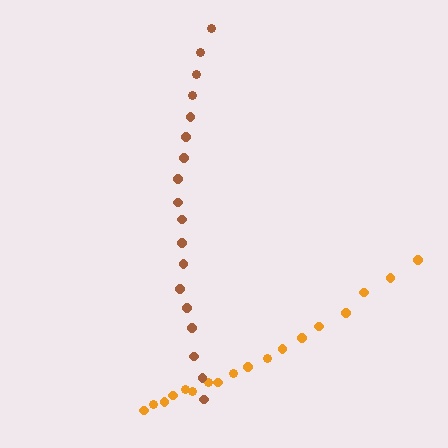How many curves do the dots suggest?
There are 2 distinct paths.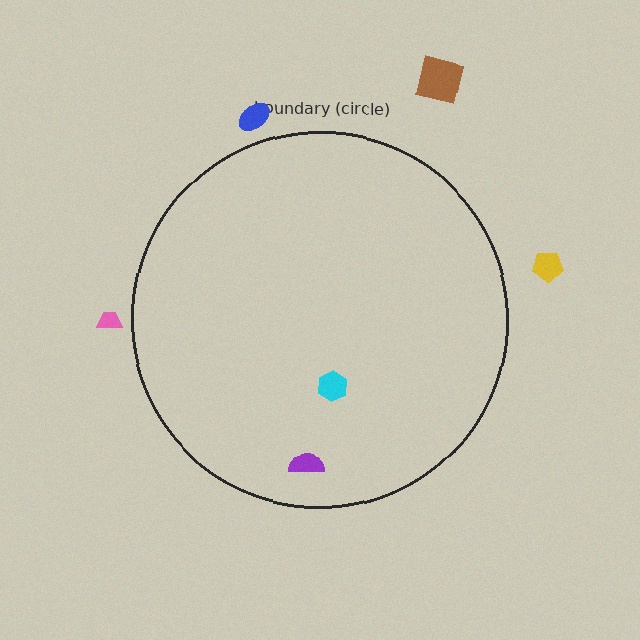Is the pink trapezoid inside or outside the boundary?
Outside.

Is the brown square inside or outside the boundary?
Outside.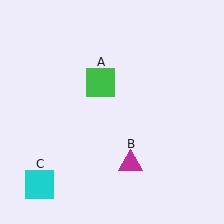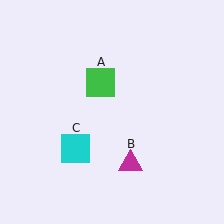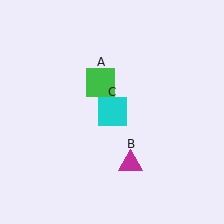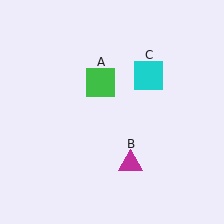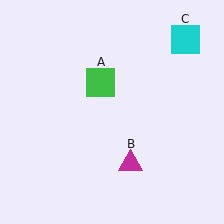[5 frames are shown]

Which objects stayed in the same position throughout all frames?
Green square (object A) and magenta triangle (object B) remained stationary.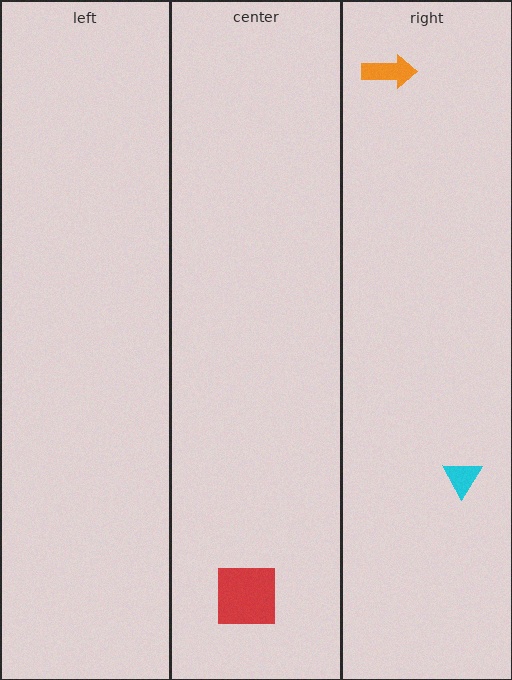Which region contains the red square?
The center region.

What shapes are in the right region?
The orange arrow, the cyan triangle.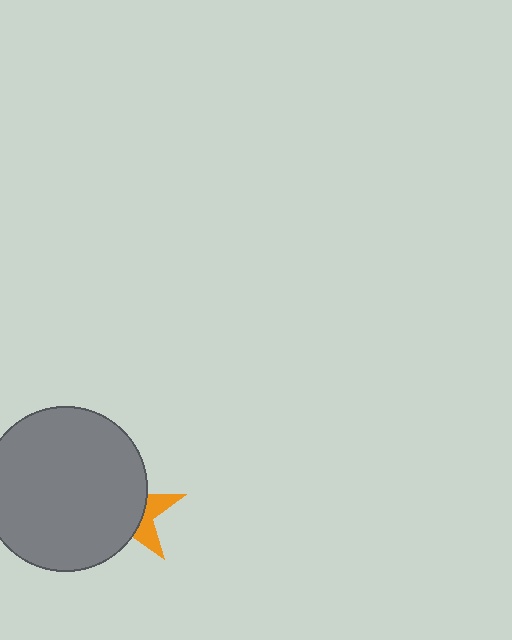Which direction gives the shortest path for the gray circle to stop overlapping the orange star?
Moving left gives the shortest separation.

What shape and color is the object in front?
The object in front is a gray circle.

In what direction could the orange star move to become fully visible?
The orange star could move right. That would shift it out from behind the gray circle entirely.